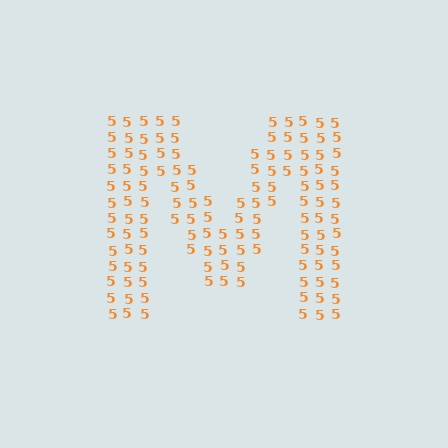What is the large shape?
The large shape is the letter M.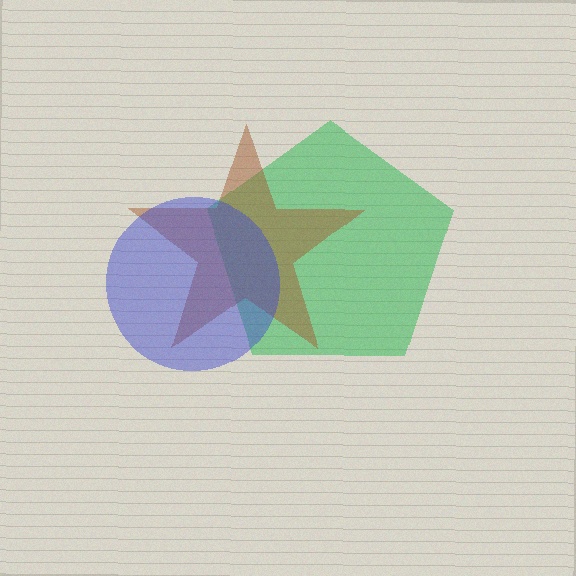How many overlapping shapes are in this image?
There are 3 overlapping shapes in the image.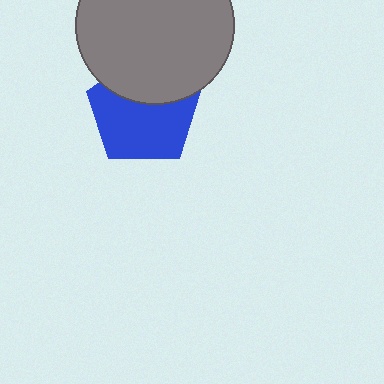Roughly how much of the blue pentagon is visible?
About half of it is visible (roughly 65%).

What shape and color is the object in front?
The object in front is a gray circle.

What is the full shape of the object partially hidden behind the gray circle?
The partially hidden object is a blue pentagon.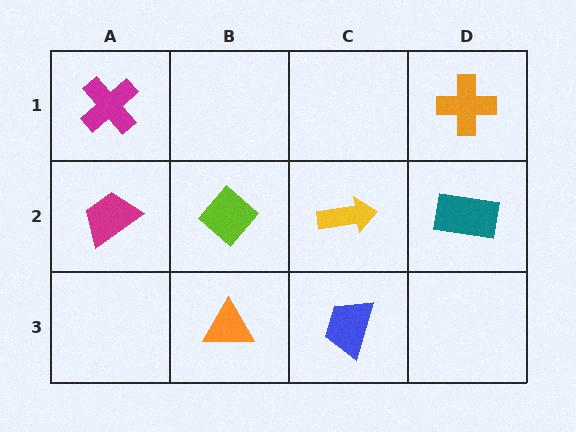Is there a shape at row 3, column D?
No, that cell is empty.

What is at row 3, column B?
An orange triangle.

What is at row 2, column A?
A magenta trapezoid.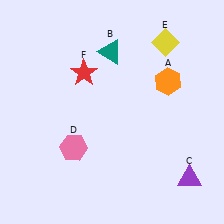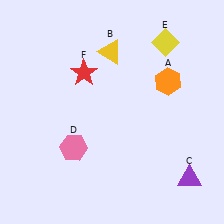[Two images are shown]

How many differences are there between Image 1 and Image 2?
There is 1 difference between the two images.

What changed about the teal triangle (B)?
In Image 1, B is teal. In Image 2, it changed to yellow.